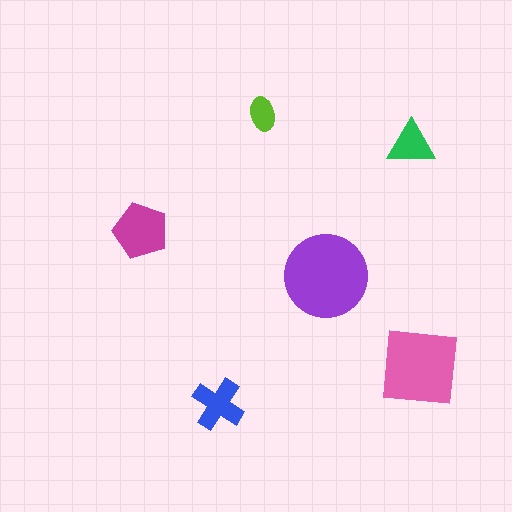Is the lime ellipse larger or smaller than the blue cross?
Smaller.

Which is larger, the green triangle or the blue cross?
The blue cross.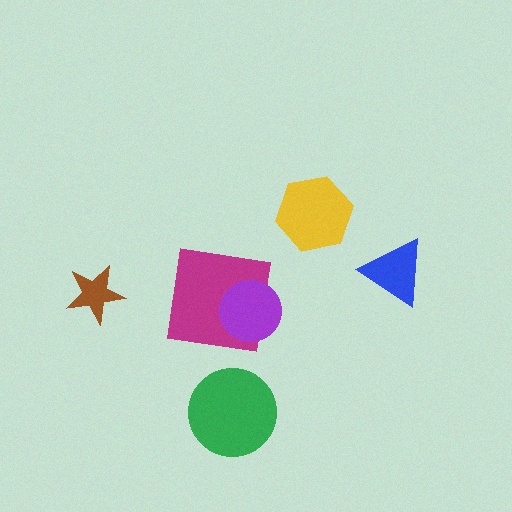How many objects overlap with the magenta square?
1 object overlaps with the magenta square.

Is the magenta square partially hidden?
Yes, it is partially covered by another shape.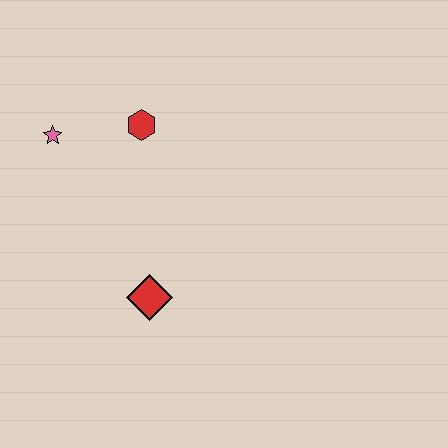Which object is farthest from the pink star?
The red diamond is farthest from the pink star.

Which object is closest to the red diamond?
The red hexagon is closest to the red diamond.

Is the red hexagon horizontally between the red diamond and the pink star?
Yes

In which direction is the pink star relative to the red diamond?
The pink star is above the red diamond.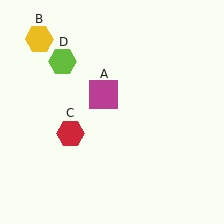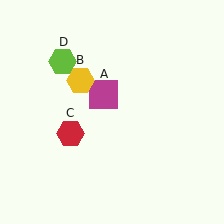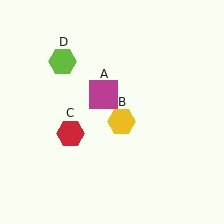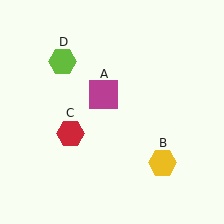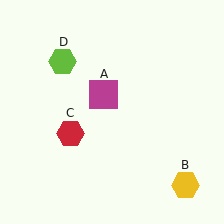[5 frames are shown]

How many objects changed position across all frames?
1 object changed position: yellow hexagon (object B).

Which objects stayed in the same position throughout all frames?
Magenta square (object A) and red hexagon (object C) and lime hexagon (object D) remained stationary.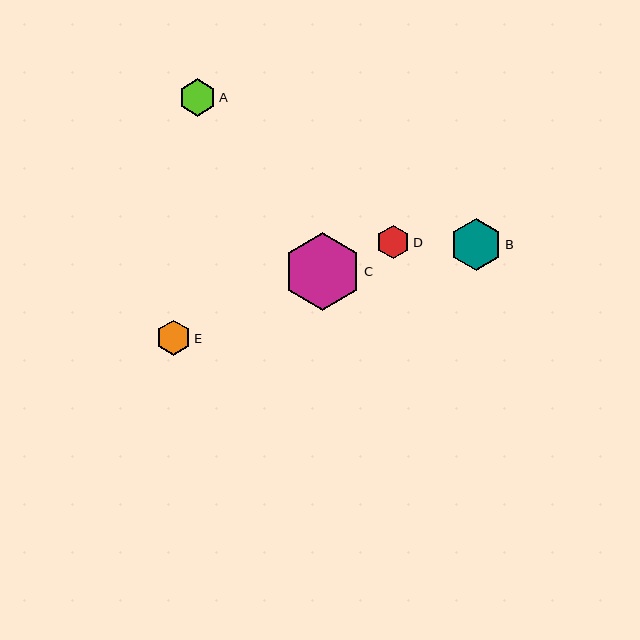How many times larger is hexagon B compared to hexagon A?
Hexagon B is approximately 1.4 times the size of hexagon A.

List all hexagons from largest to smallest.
From largest to smallest: C, B, A, E, D.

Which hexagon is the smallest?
Hexagon D is the smallest with a size of approximately 33 pixels.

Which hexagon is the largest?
Hexagon C is the largest with a size of approximately 78 pixels.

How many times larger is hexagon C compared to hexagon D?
Hexagon C is approximately 2.3 times the size of hexagon D.